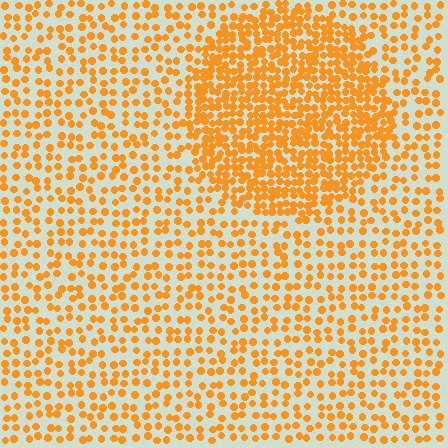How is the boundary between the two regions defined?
The boundary is defined by a change in element density (approximately 2.1x ratio). All elements are the same color, size, and shape.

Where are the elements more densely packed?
The elements are more densely packed inside the circle boundary.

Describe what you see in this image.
The image contains small orange elements arranged at two different densities. A circle-shaped region is visible where the elements are more densely packed than the surrounding area.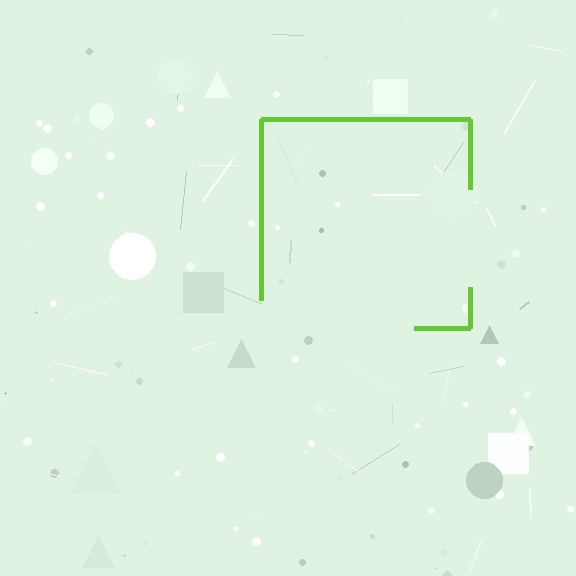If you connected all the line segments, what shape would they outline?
They would outline a square.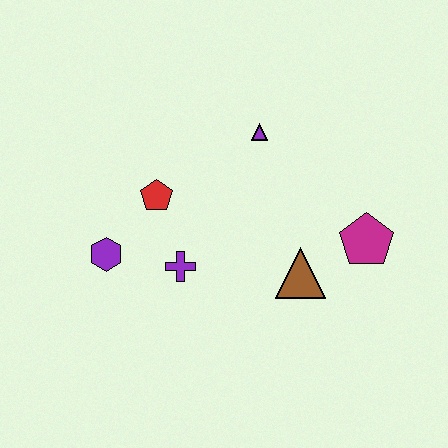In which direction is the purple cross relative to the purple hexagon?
The purple cross is to the right of the purple hexagon.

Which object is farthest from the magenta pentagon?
The purple hexagon is farthest from the magenta pentagon.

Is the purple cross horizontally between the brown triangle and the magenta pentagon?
No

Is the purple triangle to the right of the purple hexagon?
Yes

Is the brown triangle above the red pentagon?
No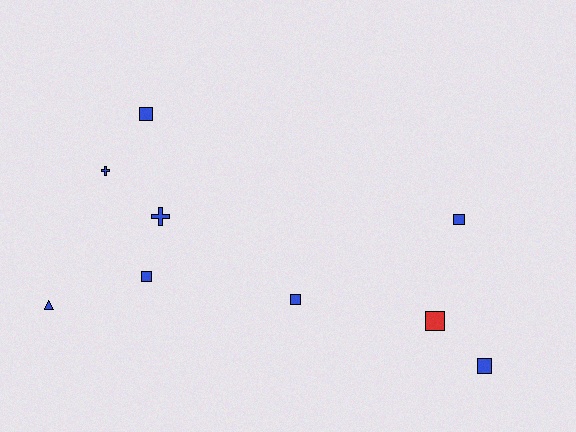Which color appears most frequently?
Blue, with 8 objects.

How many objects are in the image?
There are 9 objects.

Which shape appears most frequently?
Square, with 6 objects.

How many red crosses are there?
There are no red crosses.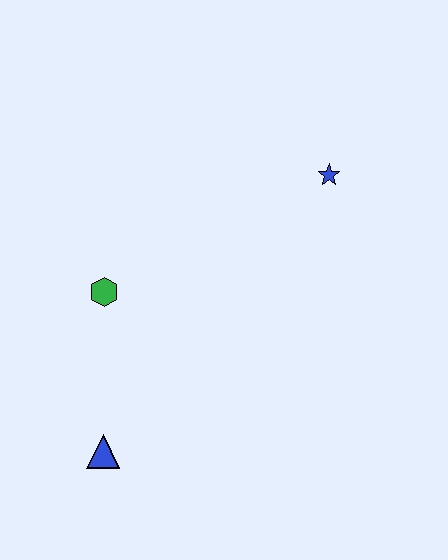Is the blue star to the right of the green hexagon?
Yes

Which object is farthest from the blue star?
The blue triangle is farthest from the blue star.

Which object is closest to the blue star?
The green hexagon is closest to the blue star.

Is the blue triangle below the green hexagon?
Yes